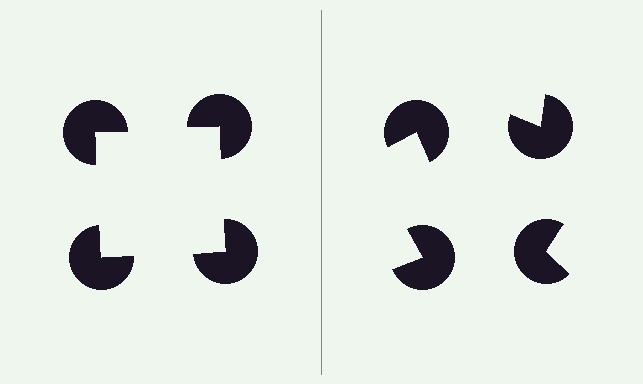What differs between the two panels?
The pac-man discs are positioned identically on both sides; only the wedge orientations differ. On the left they align to a square; on the right they are misaligned.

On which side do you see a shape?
An illusory square appears on the left side. On the right side the wedge cuts are rotated, so no coherent shape forms.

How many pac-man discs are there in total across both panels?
8 — 4 on each side.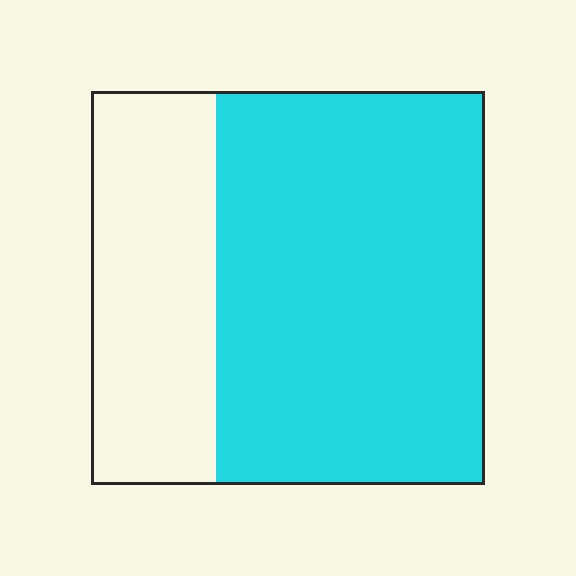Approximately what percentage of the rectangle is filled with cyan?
Approximately 70%.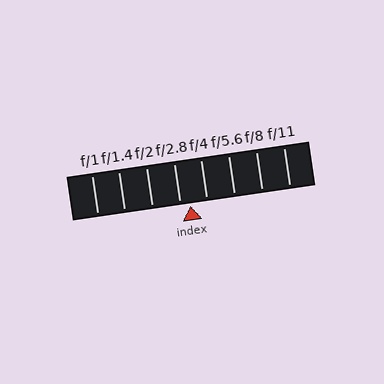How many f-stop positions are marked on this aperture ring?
There are 8 f-stop positions marked.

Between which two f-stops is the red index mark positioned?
The index mark is between f/2.8 and f/4.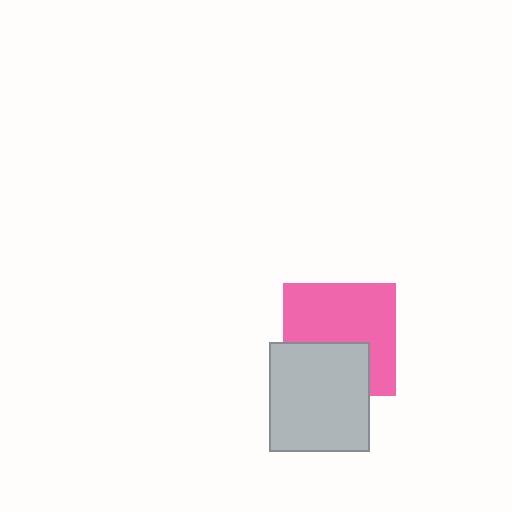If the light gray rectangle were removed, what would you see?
You would see the complete pink square.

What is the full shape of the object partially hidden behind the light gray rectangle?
The partially hidden object is a pink square.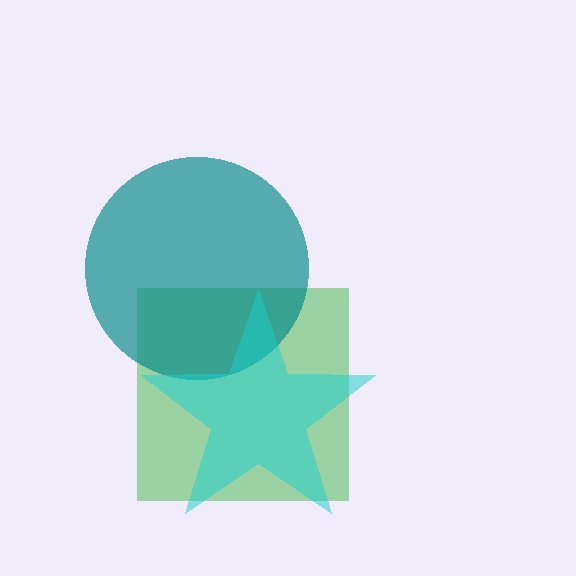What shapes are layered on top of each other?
The layered shapes are: a green square, a teal circle, a cyan star.